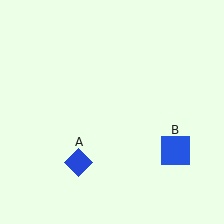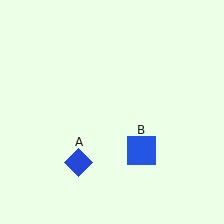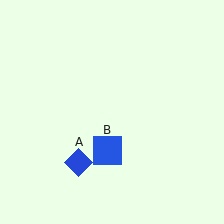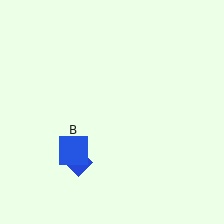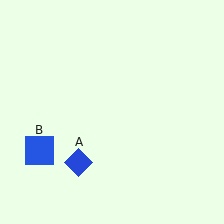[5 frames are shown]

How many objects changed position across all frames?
1 object changed position: blue square (object B).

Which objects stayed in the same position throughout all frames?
Blue diamond (object A) remained stationary.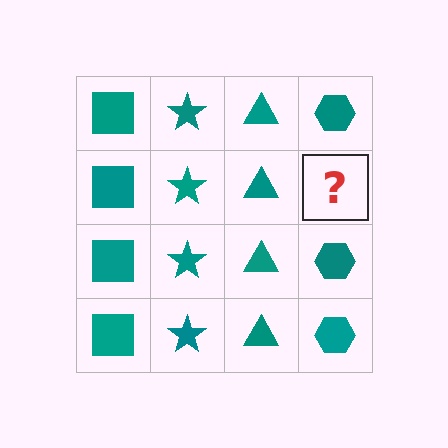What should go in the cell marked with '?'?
The missing cell should contain a teal hexagon.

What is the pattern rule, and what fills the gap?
The rule is that each column has a consistent shape. The gap should be filled with a teal hexagon.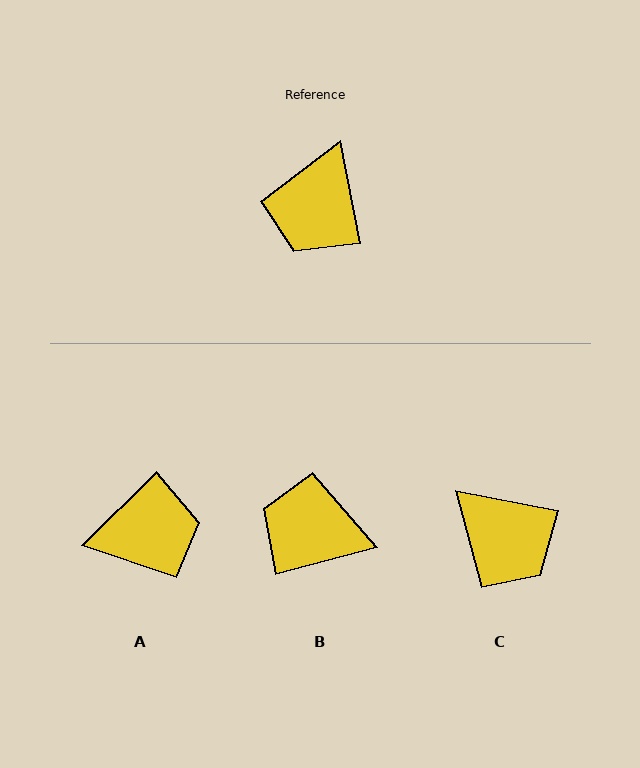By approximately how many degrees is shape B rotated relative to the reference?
Approximately 86 degrees clockwise.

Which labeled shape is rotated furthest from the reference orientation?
A, about 124 degrees away.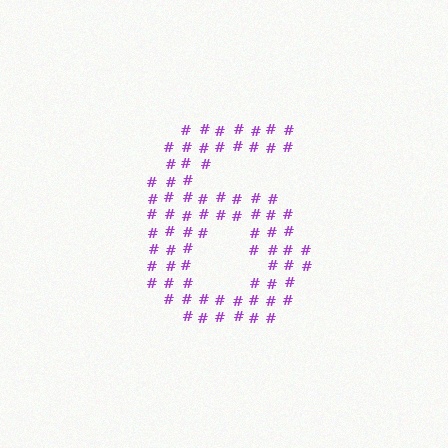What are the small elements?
The small elements are hash symbols.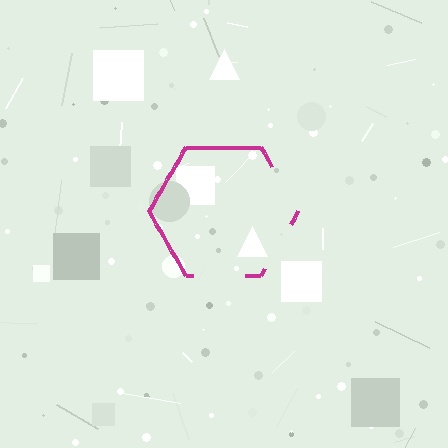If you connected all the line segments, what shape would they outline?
They would outline a hexagon.